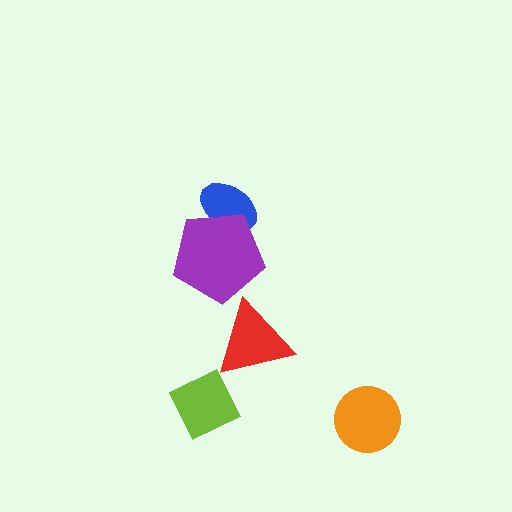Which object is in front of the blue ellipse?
The purple pentagon is in front of the blue ellipse.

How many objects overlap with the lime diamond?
0 objects overlap with the lime diamond.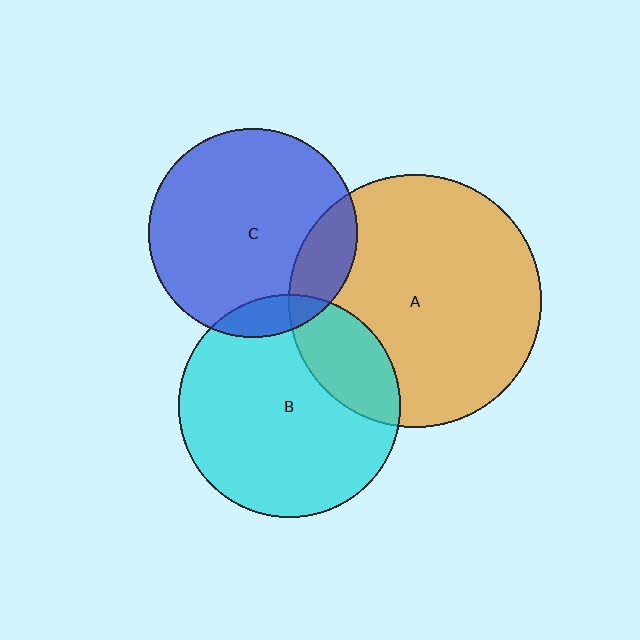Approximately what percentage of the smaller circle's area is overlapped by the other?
Approximately 15%.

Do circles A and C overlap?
Yes.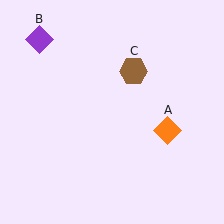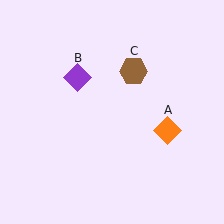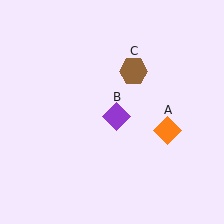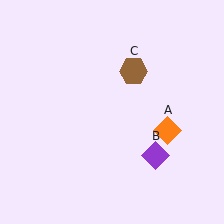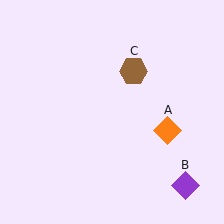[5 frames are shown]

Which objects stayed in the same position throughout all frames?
Orange diamond (object A) and brown hexagon (object C) remained stationary.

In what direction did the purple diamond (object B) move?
The purple diamond (object B) moved down and to the right.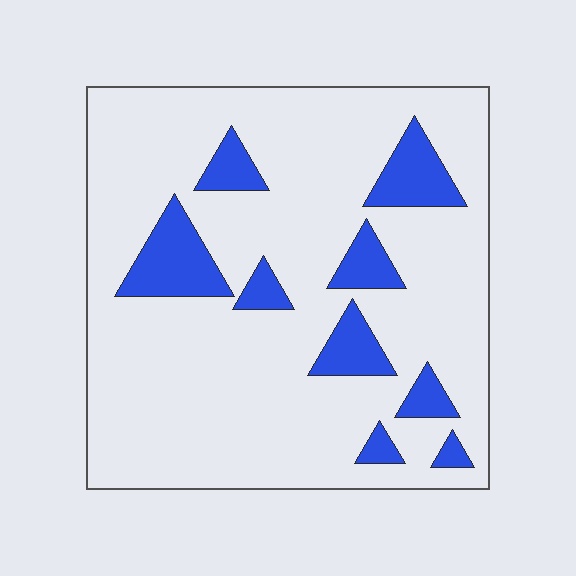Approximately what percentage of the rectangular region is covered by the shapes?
Approximately 15%.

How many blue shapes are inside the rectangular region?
9.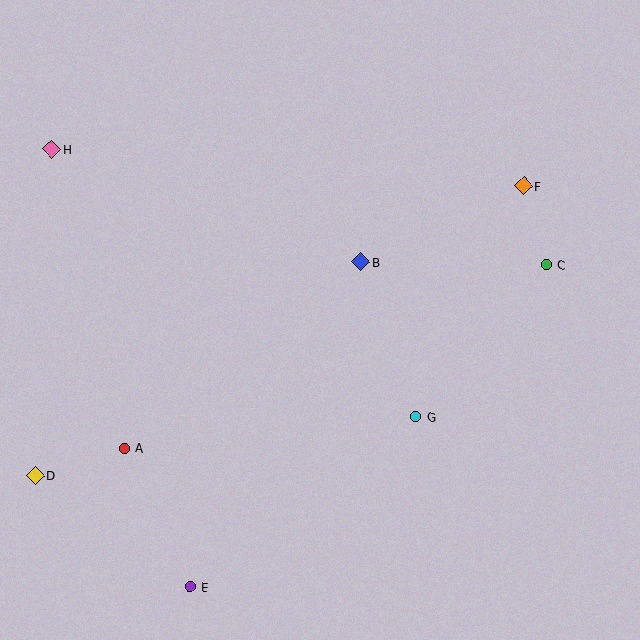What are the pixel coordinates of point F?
Point F is at (524, 186).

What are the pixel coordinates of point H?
Point H is at (52, 149).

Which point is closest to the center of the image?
Point B at (361, 262) is closest to the center.